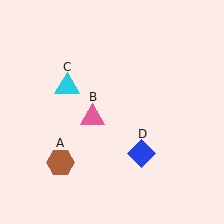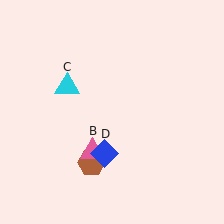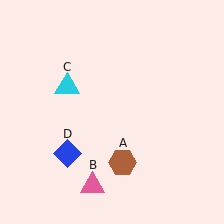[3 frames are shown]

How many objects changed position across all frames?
3 objects changed position: brown hexagon (object A), pink triangle (object B), blue diamond (object D).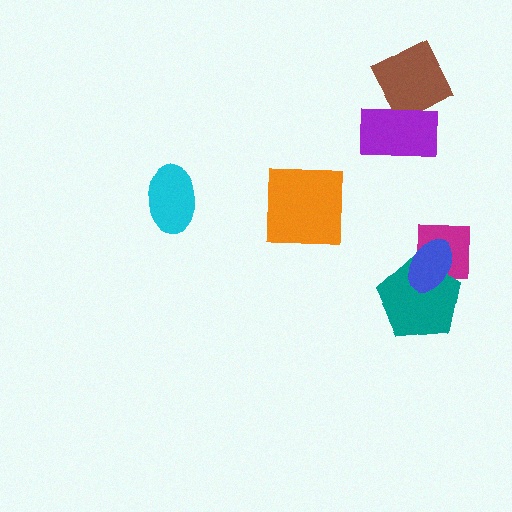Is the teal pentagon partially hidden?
Yes, it is partially covered by another shape.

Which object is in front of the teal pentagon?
The blue ellipse is in front of the teal pentagon.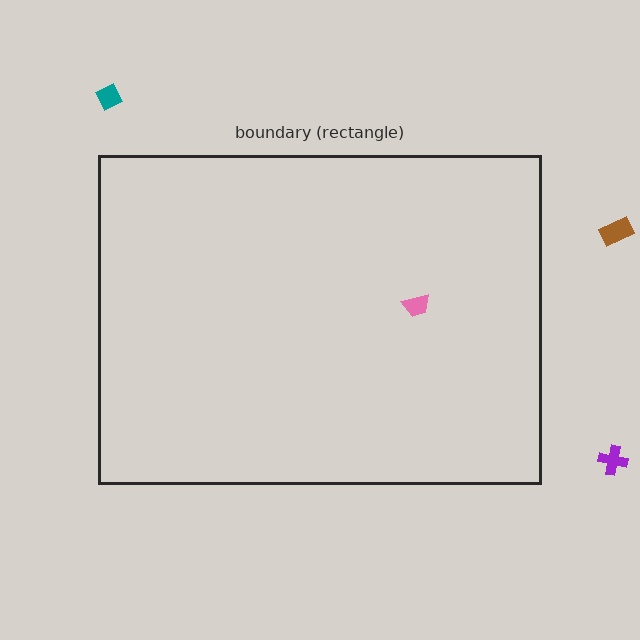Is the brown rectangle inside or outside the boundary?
Outside.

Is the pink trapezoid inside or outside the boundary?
Inside.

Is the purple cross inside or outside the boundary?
Outside.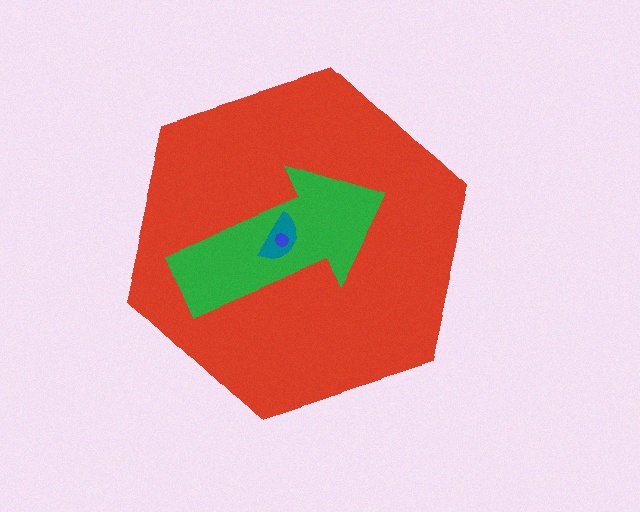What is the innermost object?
The blue circle.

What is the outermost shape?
The red hexagon.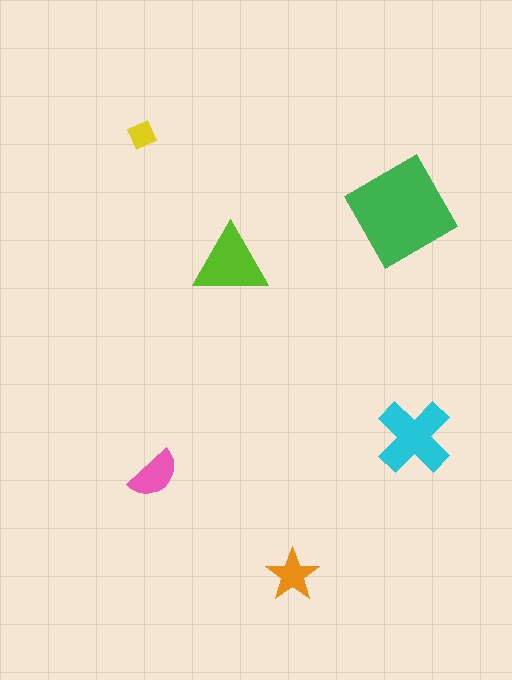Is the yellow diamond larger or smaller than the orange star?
Smaller.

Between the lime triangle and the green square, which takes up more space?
The green square.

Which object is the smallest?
The yellow diamond.